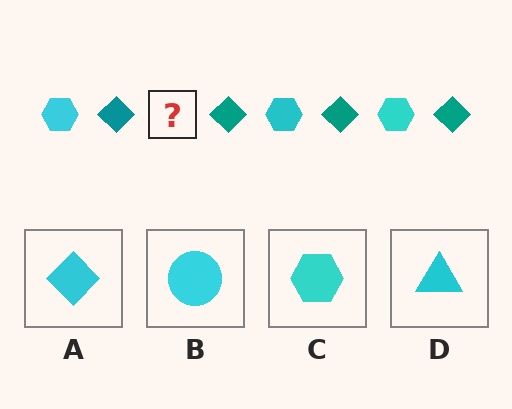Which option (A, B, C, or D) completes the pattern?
C.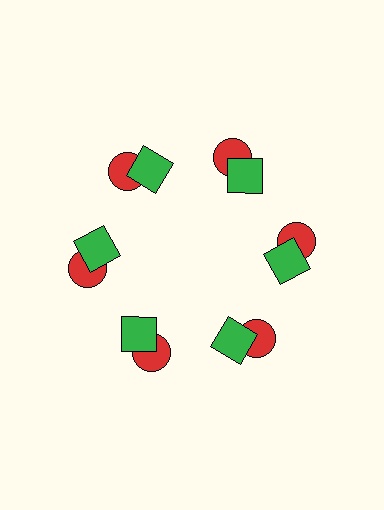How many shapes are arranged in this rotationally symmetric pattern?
There are 12 shapes, arranged in 6 groups of 2.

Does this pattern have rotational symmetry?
Yes, this pattern has 6-fold rotational symmetry. It looks the same after rotating 60 degrees around the center.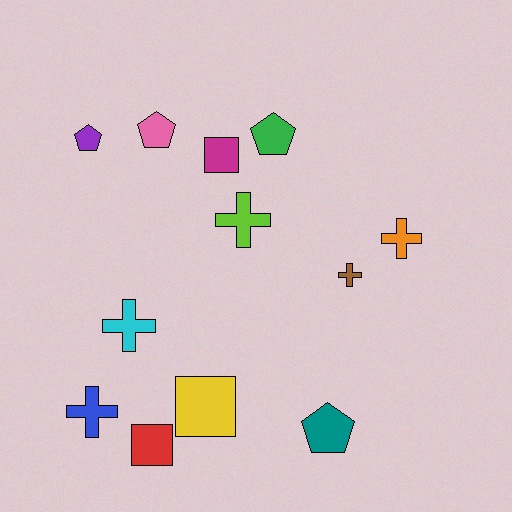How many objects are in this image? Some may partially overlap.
There are 12 objects.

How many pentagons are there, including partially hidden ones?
There are 4 pentagons.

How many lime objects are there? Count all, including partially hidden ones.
There is 1 lime object.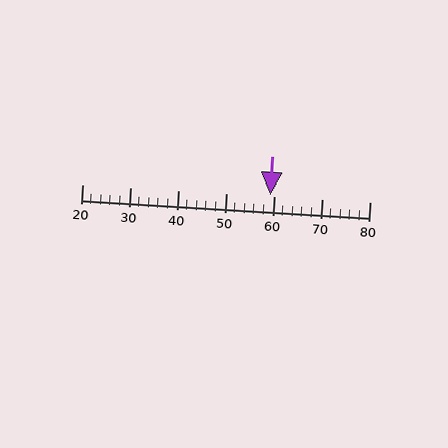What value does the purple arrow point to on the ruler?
The purple arrow points to approximately 59.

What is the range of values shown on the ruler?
The ruler shows values from 20 to 80.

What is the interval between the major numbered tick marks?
The major tick marks are spaced 10 units apart.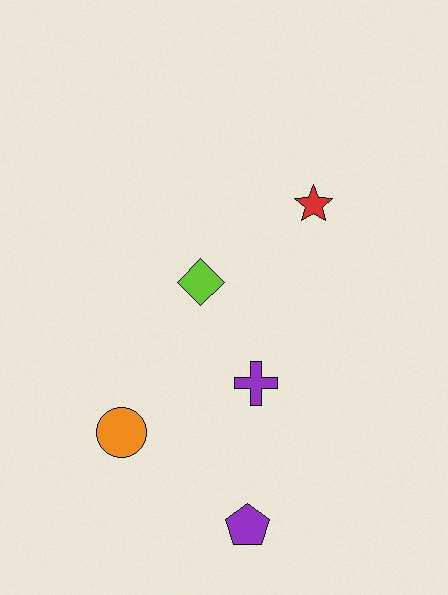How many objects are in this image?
There are 5 objects.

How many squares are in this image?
There are no squares.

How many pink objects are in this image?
There are no pink objects.